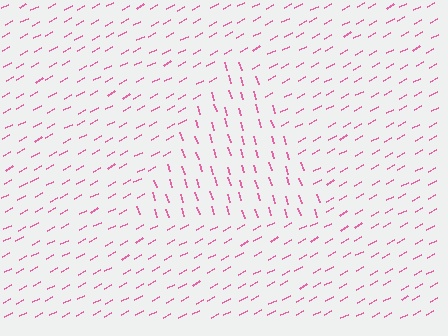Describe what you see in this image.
The image is filled with small pink line segments. A triangle region in the image has lines oriented differently from the surrounding lines, creating a visible texture boundary.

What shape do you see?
I see a triangle.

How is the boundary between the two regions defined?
The boundary is defined purely by a change in line orientation (approximately 79 degrees difference). All lines are the same color and thickness.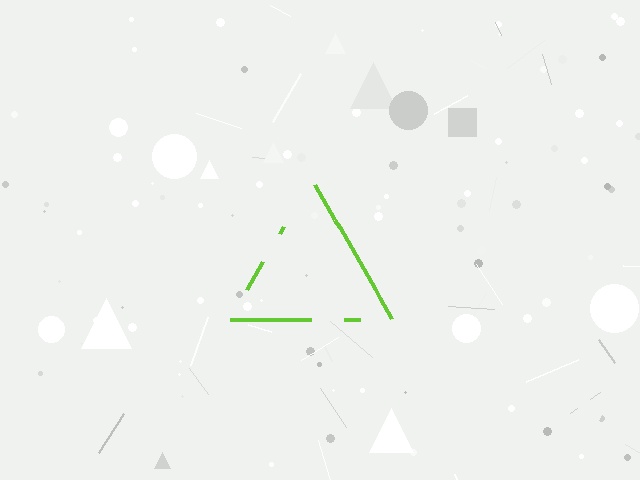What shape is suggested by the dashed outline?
The dashed outline suggests a triangle.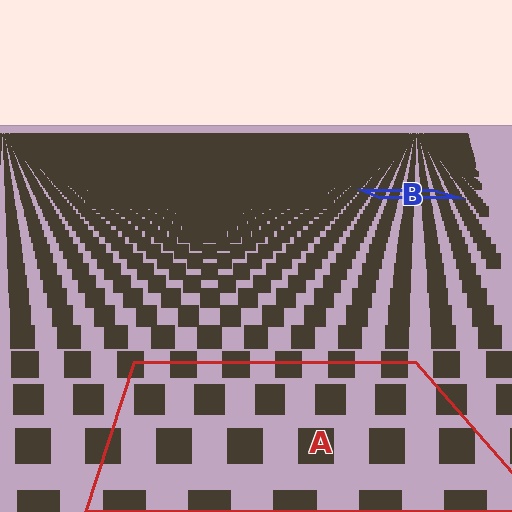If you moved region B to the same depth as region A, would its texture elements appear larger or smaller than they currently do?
They would appear larger. At a closer depth, the same texture elements are projected at a bigger on-screen size.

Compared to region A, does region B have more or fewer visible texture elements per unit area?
Region B has more texture elements per unit area — they are packed more densely because it is farther away.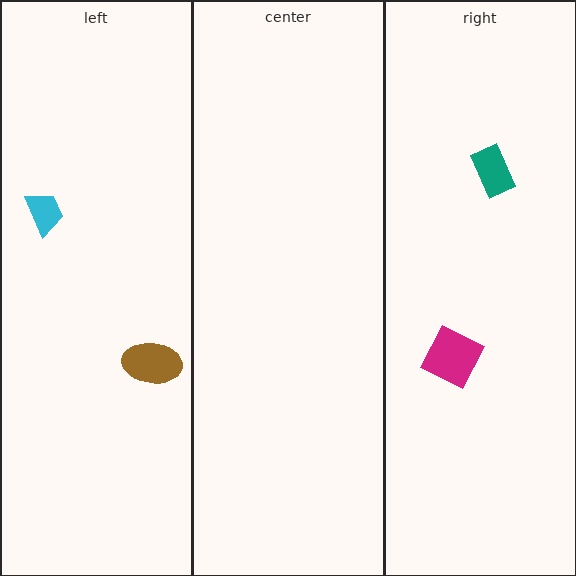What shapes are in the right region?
The magenta square, the teal rectangle.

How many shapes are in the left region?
2.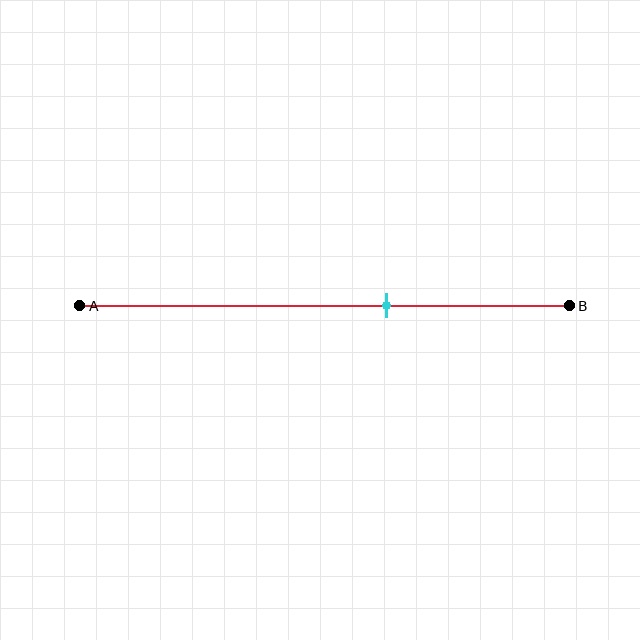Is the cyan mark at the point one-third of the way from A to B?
No, the mark is at about 65% from A, not at the 33% one-third point.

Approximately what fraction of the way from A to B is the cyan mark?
The cyan mark is approximately 65% of the way from A to B.